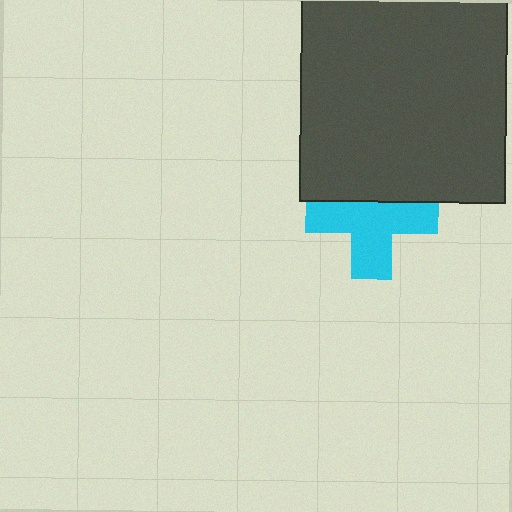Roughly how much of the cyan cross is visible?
About half of it is visible (roughly 65%).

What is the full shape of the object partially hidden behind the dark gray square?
The partially hidden object is a cyan cross.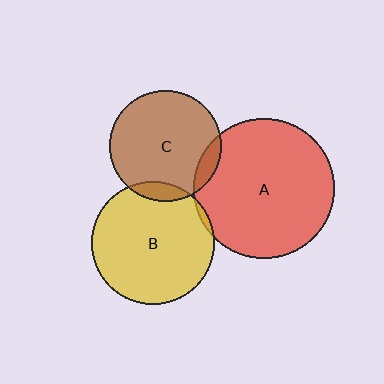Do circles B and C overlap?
Yes.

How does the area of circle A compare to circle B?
Approximately 1.3 times.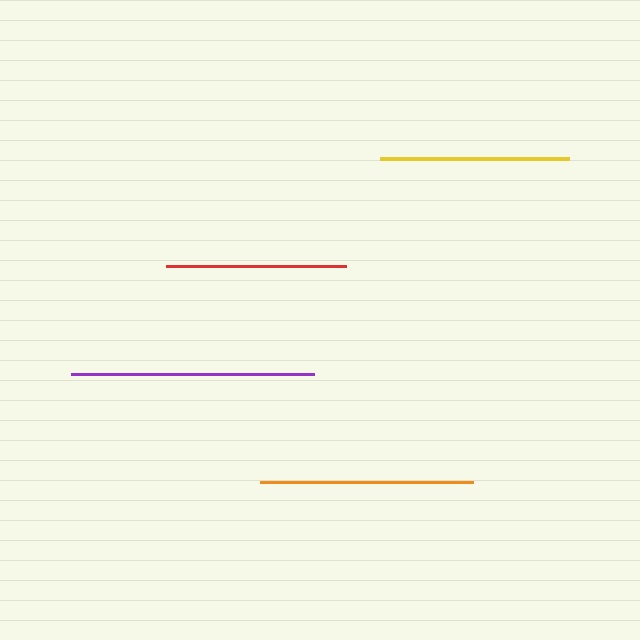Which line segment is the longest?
The purple line is the longest at approximately 243 pixels.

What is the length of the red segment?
The red segment is approximately 181 pixels long.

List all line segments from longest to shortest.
From longest to shortest: purple, orange, yellow, red.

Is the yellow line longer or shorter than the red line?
The yellow line is longer than the red line.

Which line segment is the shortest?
The red line is the shortest at approximately 181 pixels.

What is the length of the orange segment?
The orange segment is approximately 213 pixels long.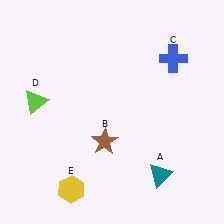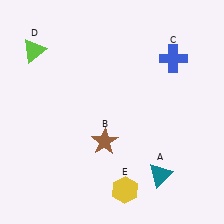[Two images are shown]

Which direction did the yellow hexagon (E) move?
The yellow hexagon (E) moved right.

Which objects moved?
The objects that moved are: the lime triangle (D), the yellow hexagon (E).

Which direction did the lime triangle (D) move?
The lime triangle (D) moved up.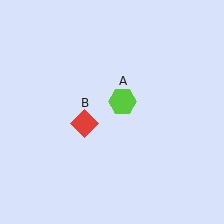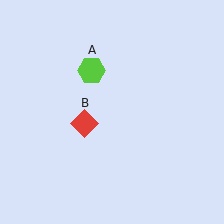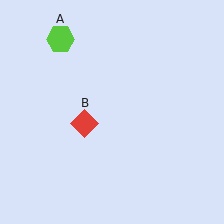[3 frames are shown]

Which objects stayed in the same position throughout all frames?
Red diamond (object B) remained stationary.